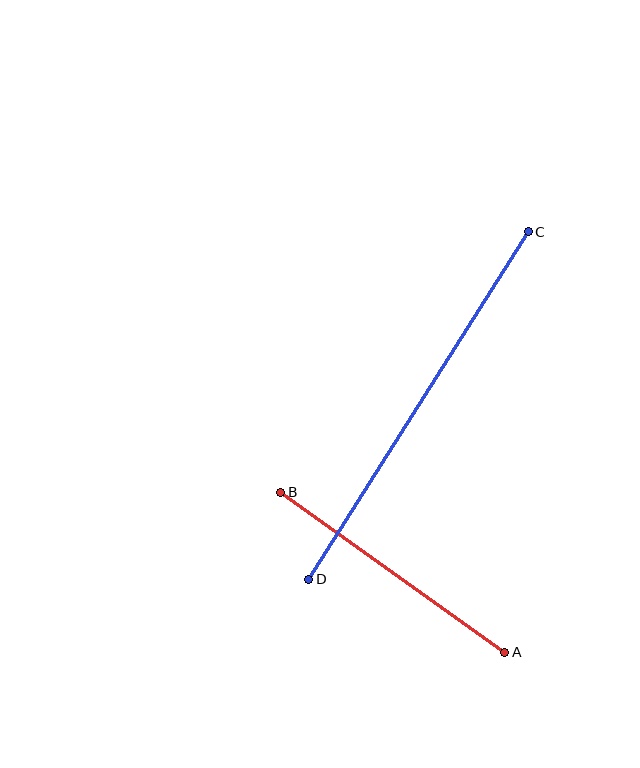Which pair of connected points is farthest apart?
Points C and D are farthest apart.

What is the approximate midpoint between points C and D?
The midpoint is at approximately (418, 405) pixels.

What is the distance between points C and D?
The distance is approximately 411 pixels.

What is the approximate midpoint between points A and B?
The midpoint is at approximately (393, 572) pixels.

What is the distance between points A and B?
The distance is approximately 275 pixels.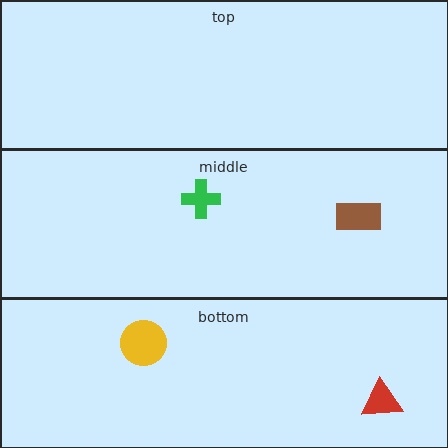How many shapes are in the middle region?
2.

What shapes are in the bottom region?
The red triangle, the yellow circle.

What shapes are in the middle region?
The brown rectangle, the green cross.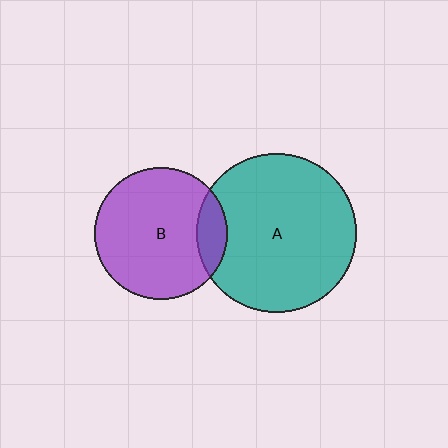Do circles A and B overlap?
Yes.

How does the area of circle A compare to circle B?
Approximately 1.4 times.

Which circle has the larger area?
Circle A (teal).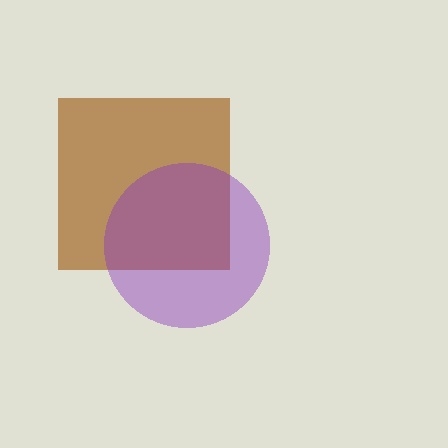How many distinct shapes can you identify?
There are 2 distinct shapes: a brown square, a purple circle.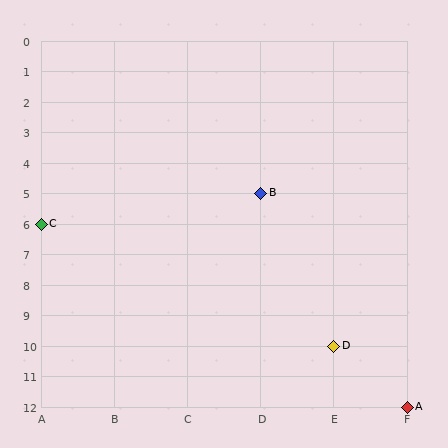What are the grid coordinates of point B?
Point B is at grid coordinates (D, 5).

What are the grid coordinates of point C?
Point C is at grid coordinates (A, 6).